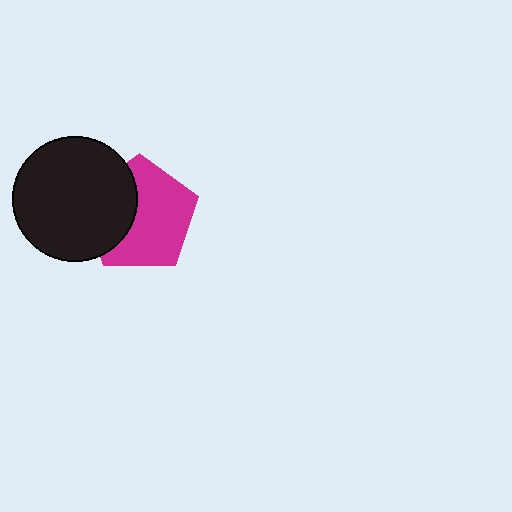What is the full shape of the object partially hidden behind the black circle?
The partially hidden object is a magenta pentagon.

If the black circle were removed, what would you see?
You would see the complete magenta pentagon.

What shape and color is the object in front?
The object in front is a black circle.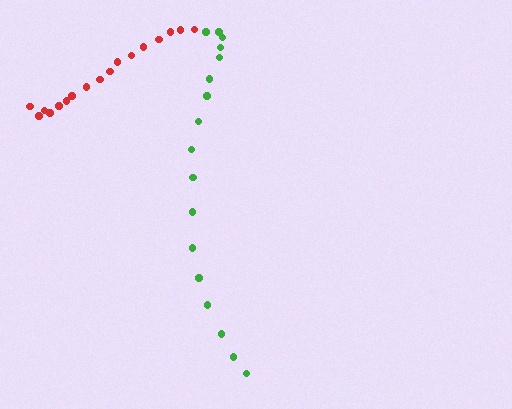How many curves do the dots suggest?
There are 2 distinct paths.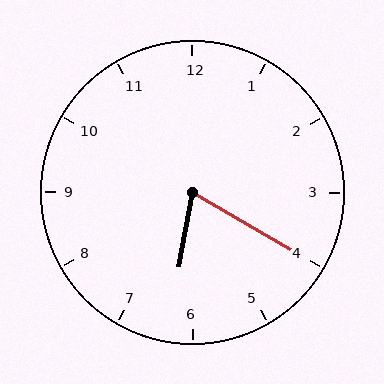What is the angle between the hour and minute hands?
Approximately 70 degrees.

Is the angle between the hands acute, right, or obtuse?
It is acute.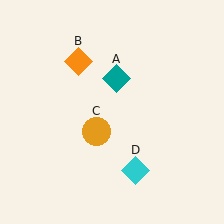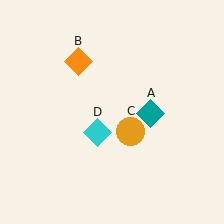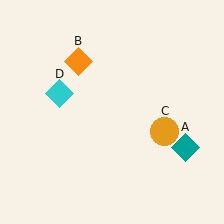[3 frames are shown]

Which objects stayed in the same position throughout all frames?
Orange diamond (object B) remained stationary.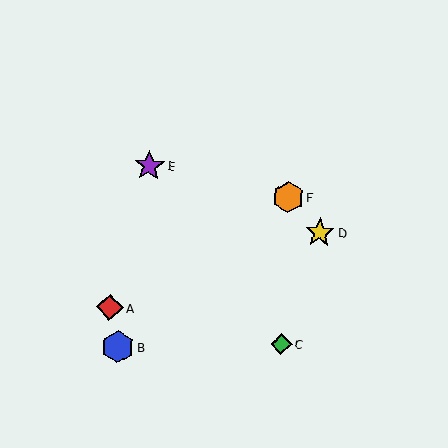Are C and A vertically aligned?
No, C is at x≈281 and A is at x≈110.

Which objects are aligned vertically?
Objects C, F are aligned vertically.